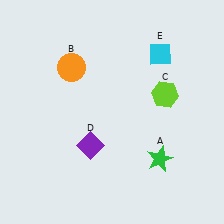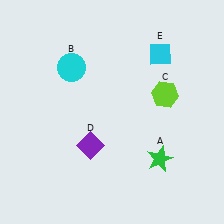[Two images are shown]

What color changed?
The circle (B) changed from orange in Image 1 to cyan in Image 2.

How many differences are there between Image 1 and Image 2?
There is 1 difference between the two images.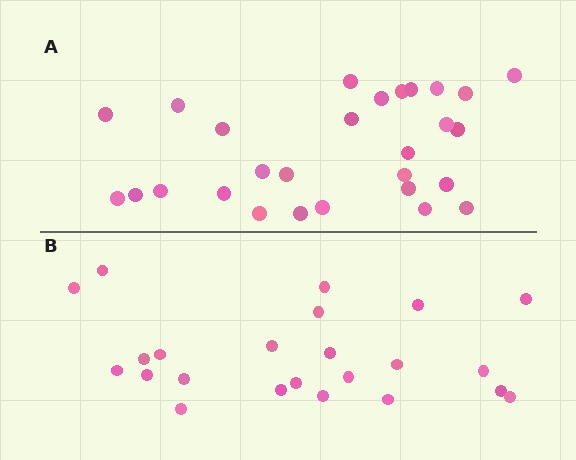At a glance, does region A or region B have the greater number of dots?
Region A (the top region) has more dots.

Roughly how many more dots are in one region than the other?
Region A has about 5 more dots than region B.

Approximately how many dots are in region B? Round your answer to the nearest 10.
About 20 dots. (The exact count is 23, which rounds to 20.)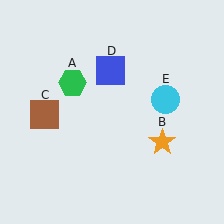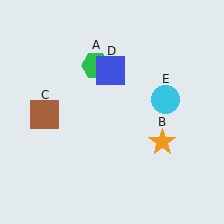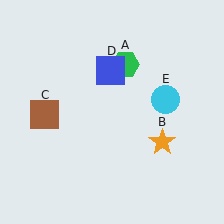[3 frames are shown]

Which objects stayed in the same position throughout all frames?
Orange star (object B) and brown square (object C) and blue square (object D) and cyan circle (object E) remained stationary.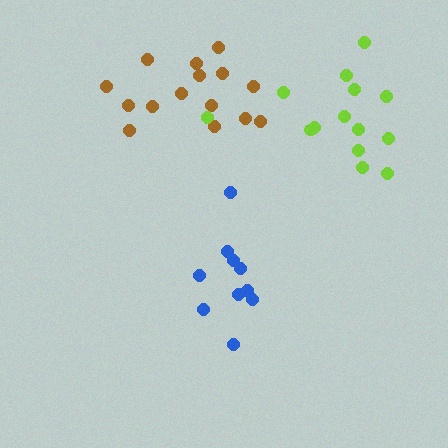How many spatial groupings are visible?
There are 3 spatial groupings.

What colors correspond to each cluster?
The clusters are colored: brown, lime, blue.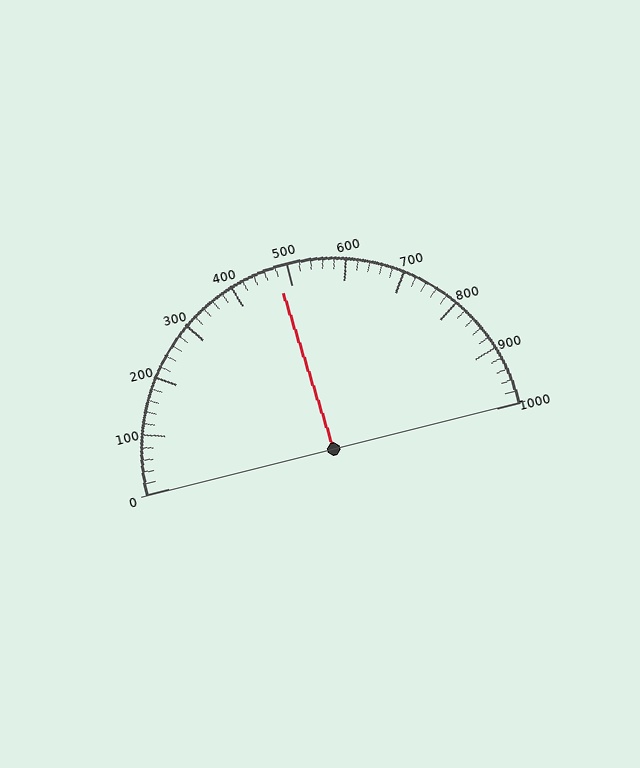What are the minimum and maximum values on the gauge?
The gauge ranges from 0 to 1000.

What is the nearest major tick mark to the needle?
The nearest major tick mark is 500.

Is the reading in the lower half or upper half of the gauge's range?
The reading is in the lower half of the range (0 to 1000).